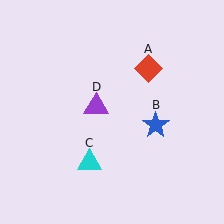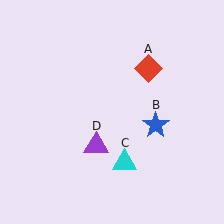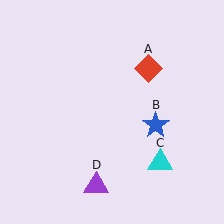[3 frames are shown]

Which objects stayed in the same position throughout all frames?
Red diamond (object A) and blue star (object B) remained stationary.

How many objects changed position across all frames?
2 objects changed position: cyan triangle (object C), purple triangle (object D).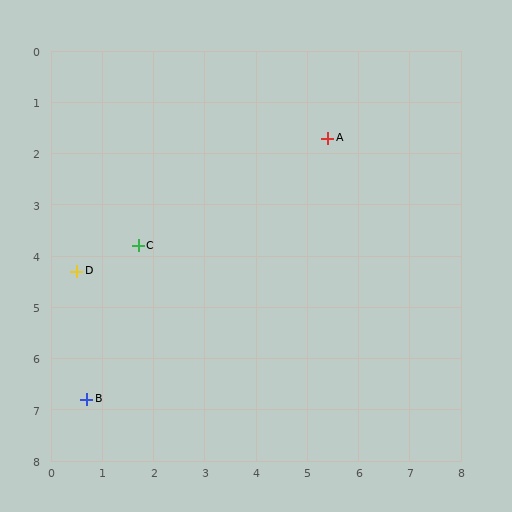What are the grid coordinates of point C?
Point C is at approximately (1.7, 3.8).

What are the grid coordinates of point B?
Point B is at approximately (0.7, 6.8).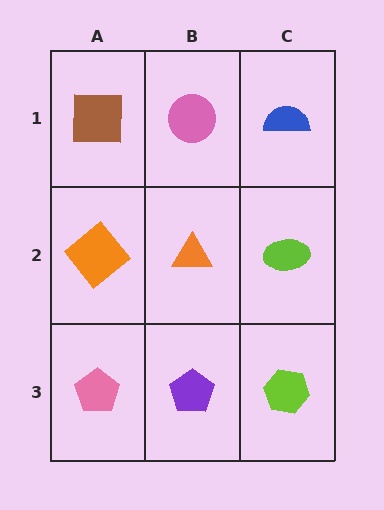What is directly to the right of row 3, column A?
A purple pentagon.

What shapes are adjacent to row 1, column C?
A lime ellipse (row 2, column C), a pink circle (row 1, column B).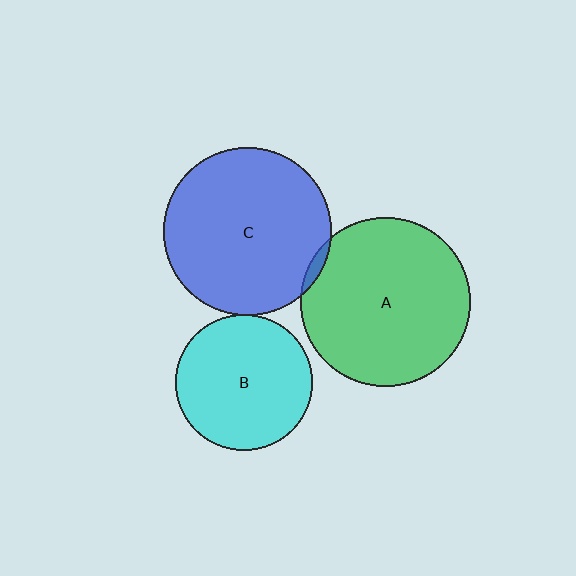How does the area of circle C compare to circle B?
Approximately 1.5 times.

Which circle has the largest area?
Circle A (green).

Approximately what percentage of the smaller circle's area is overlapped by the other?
Approximately 5%.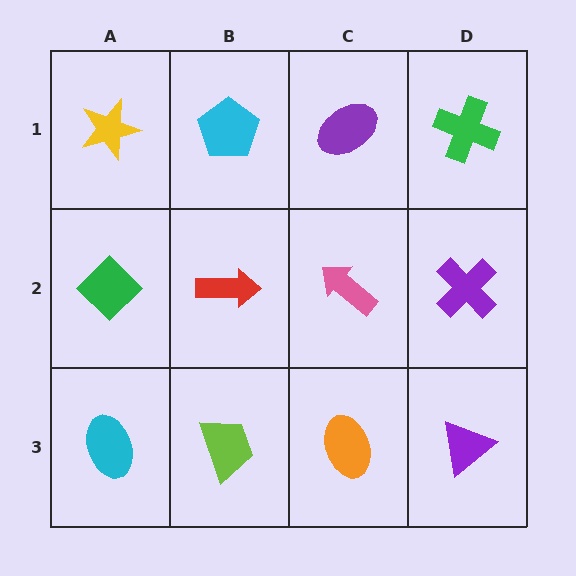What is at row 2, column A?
A green diamond.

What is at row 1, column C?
A purple ellipse.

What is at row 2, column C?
A pink arrow.